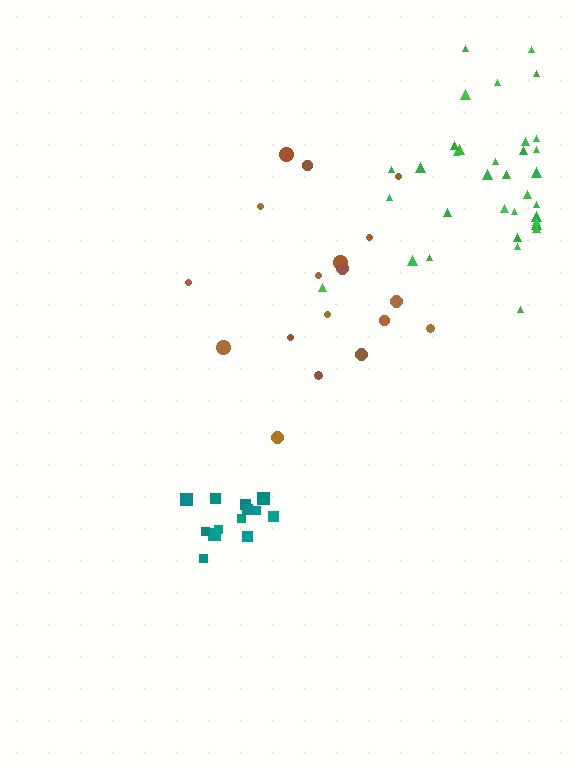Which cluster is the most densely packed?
Teal.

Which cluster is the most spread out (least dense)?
Brown.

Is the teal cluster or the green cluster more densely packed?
Teal.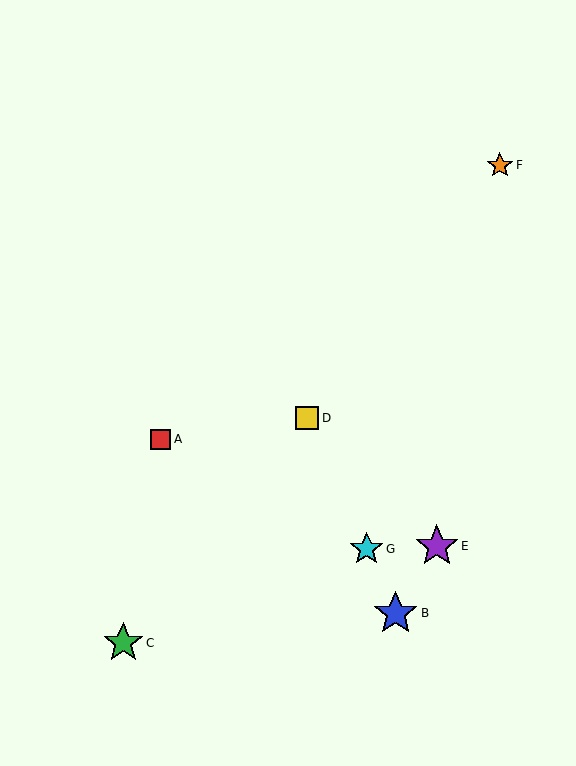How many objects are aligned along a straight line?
3 objects (B, D, G) are aligned along a straight line.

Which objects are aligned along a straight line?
Objects B, D, G are aligned along a straight line.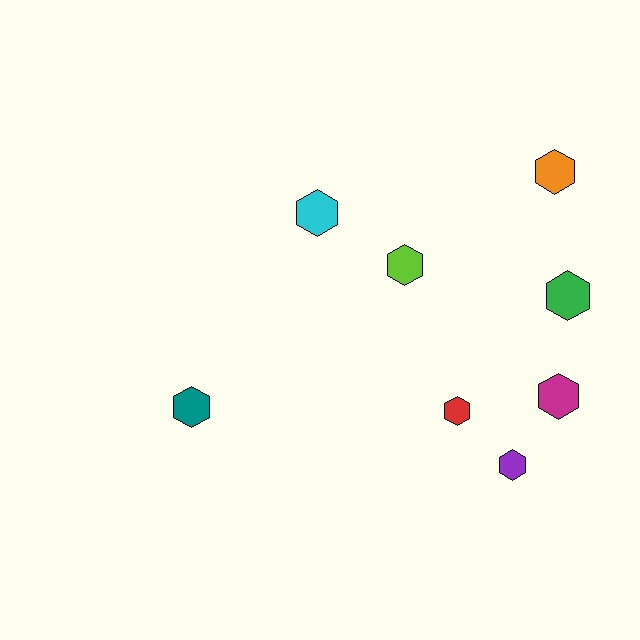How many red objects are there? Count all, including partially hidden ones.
There is 1 red object.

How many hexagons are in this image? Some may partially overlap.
There are 8 hexagons.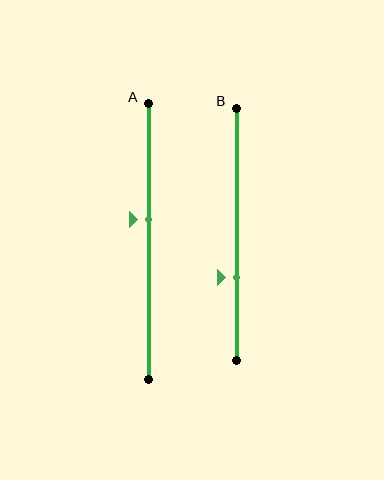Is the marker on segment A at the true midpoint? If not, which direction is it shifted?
No, the marker on segment A is shifted upward by about 8% of the segment length.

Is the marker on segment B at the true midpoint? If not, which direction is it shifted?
No, the marker on segment B is shifted downward by about 17% of the segment length.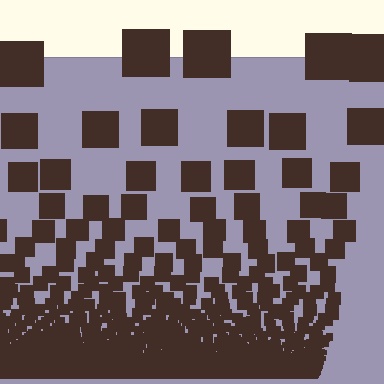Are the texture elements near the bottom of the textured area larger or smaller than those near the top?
Smaller. The gradient is inverted — elements near the bottom are smaller and denser.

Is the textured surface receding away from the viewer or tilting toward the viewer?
The surface appears to tilt toward the viewer. Texture elements get larger and sparser toward the top.